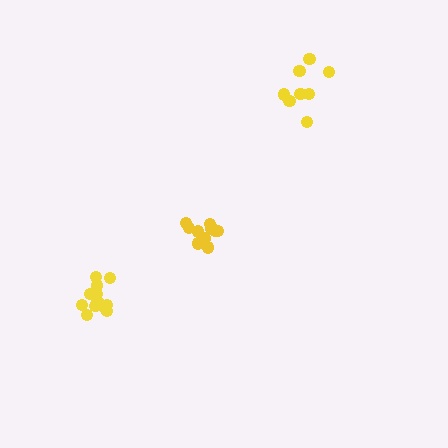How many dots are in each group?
Group 1: 10 dots, Group 2: 13 dots, Group 3: 8 dots (31 total).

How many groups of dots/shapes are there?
There are 3 groups.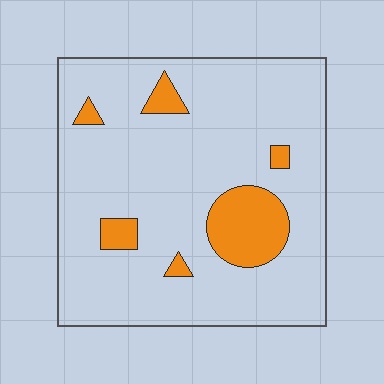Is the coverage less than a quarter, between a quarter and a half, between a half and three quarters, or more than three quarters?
Less than a quarter.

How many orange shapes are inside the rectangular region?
6.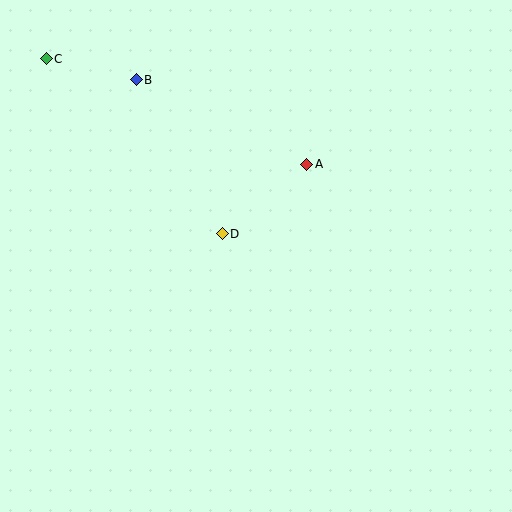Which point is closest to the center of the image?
Point D at (222, 234) is closest to the center.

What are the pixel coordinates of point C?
Point C is at (46, 59).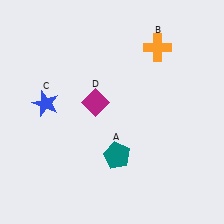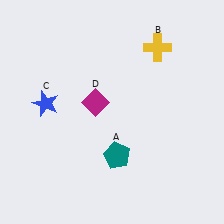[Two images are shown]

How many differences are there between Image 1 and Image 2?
There is 1 difference between the two images.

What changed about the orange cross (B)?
In Image 1, B is orange. In Image 2, it changed to yellow.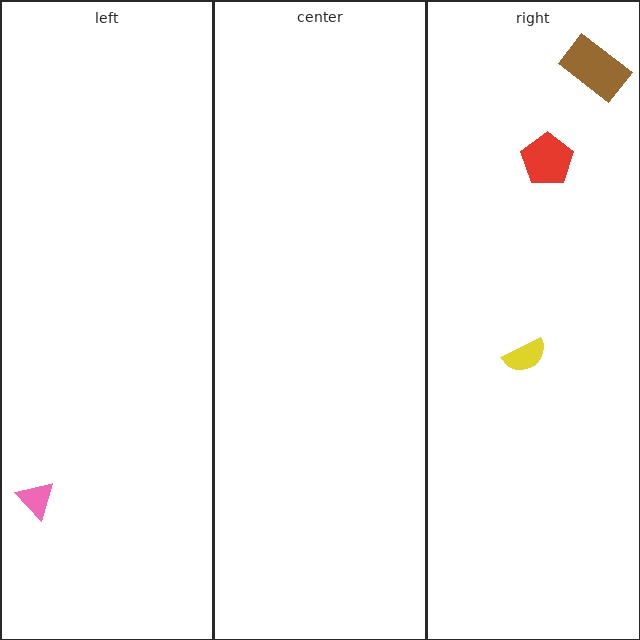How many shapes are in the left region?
1.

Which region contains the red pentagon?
The right region.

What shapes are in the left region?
The pink triangle.